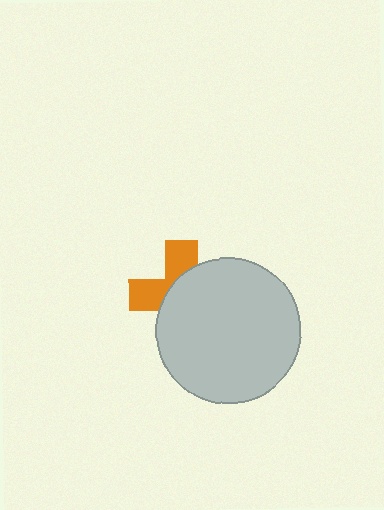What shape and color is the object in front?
The object in front is a light gray circle.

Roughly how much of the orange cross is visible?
A small part of it is visible (roughly 39%).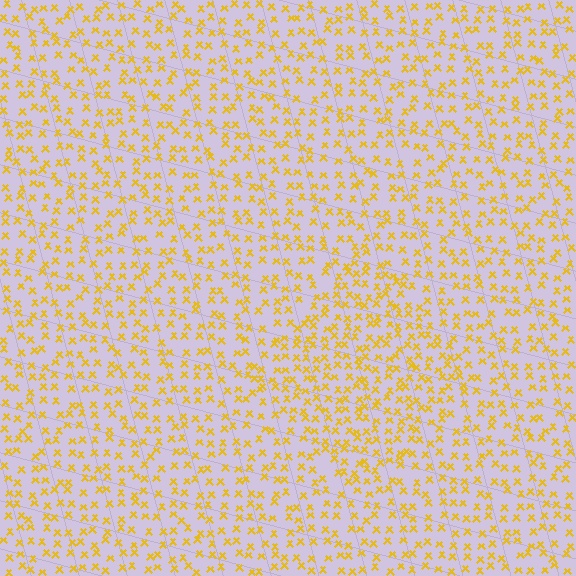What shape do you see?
I see a diamond.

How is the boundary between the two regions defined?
The boundary is defined by a change in element density (approximately 1.5x ratio). All elements are the same color, size, and shape.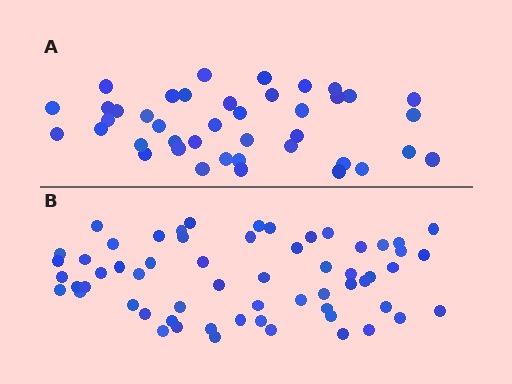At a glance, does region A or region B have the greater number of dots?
Region B (the bottom region) has more dots.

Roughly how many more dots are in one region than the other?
Region B has approximately 20 more dots than region A.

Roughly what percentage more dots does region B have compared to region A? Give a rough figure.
About 45% more.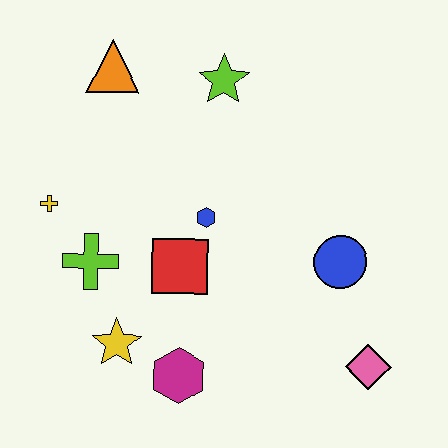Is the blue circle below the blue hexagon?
Yes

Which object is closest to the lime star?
The orange triangle is closest to the lime star.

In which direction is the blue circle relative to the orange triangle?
The blue circle is to the right of the orange triangle.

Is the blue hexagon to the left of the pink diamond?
Yes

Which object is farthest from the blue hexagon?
The pink diamond is farthest from the blue hexagon.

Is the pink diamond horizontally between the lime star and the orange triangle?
No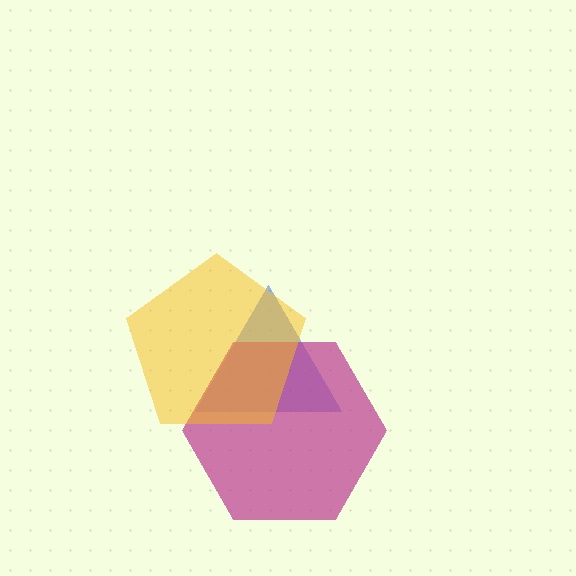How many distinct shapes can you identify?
There are 3 distinct shapes: a blue triangle, a magenta hexagon, a yellow pentagon.